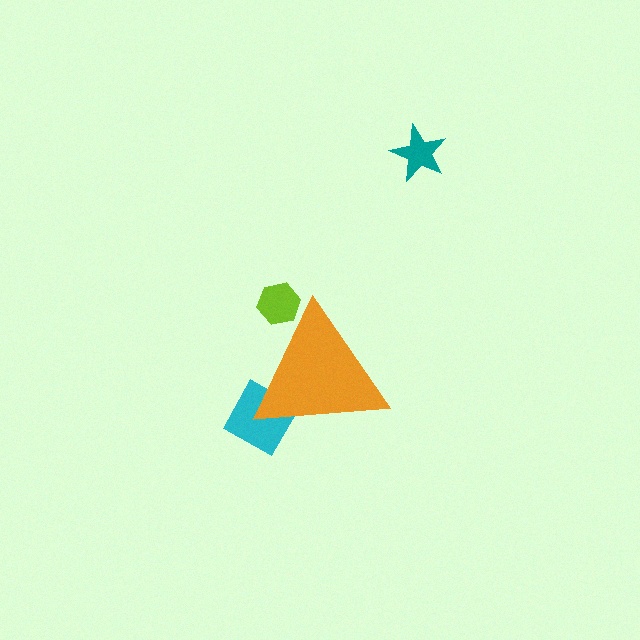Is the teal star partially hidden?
No, the teal star is fully visible.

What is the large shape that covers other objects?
An orange triangle.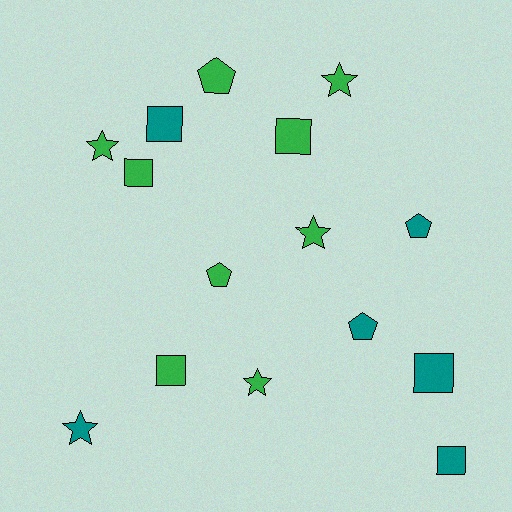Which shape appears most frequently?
Square, with 6 objects.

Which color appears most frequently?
Green, with 9 objects.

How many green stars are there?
There are 4 green stars.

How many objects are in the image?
There are 15 objects.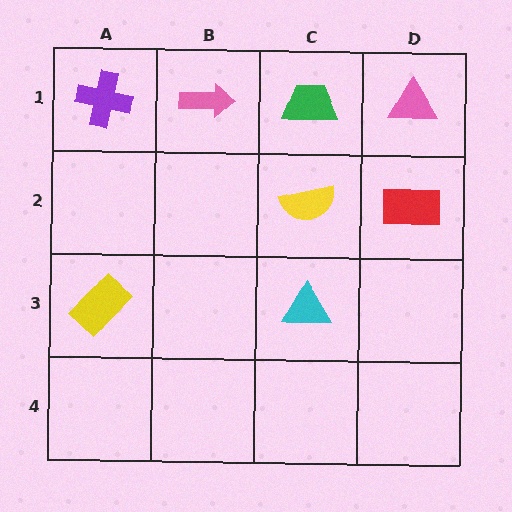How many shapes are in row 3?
2 shapes.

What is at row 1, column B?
A pink arrow.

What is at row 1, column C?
A green trapezoid.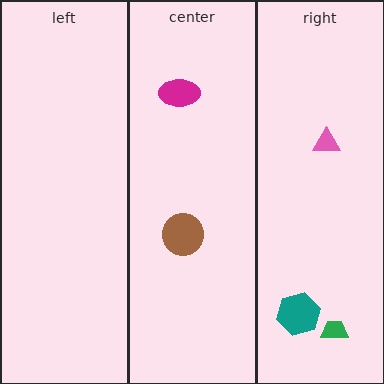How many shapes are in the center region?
2.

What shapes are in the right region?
The pink triangle, the green trapezoid, the teal hexagon.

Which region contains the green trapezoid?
The right region.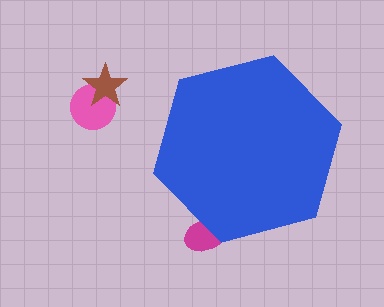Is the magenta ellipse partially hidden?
Yes, the magenta ellipse is partially hidden behind the blue hexagon.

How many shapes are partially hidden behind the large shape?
1 shape is partially hidden.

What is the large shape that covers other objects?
A blue hexagon.